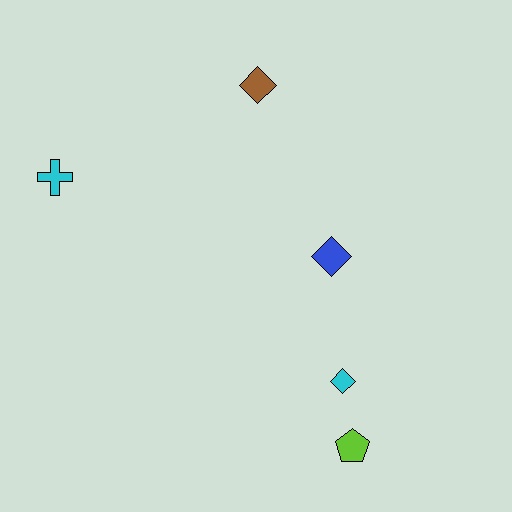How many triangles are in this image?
There are no triangles.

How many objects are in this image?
There are 5 objects.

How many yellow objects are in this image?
There are no yellow objects.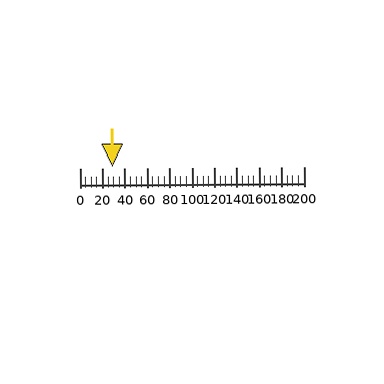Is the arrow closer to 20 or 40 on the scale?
The arrow is closer to 20.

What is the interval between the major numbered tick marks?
The major tick marks are spaced 20 units apart.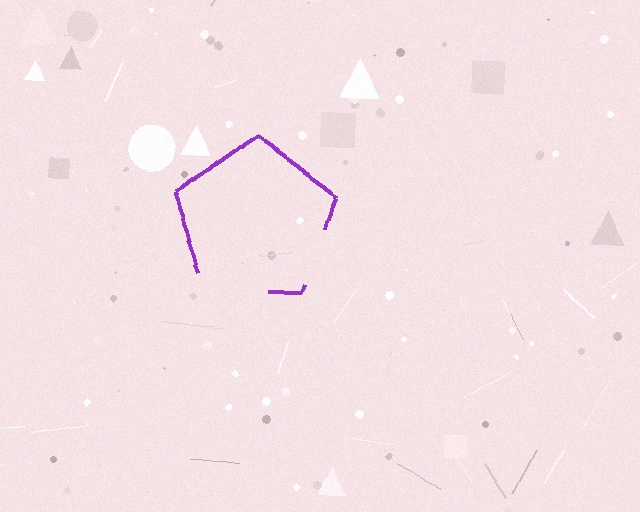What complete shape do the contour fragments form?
The contour fragments form a pentagon.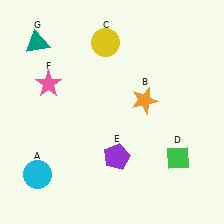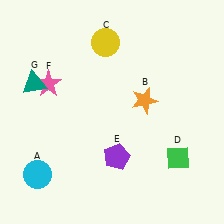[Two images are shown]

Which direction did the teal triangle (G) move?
The teal triangle (G) moved down.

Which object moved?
The teal triangle (G) moved down.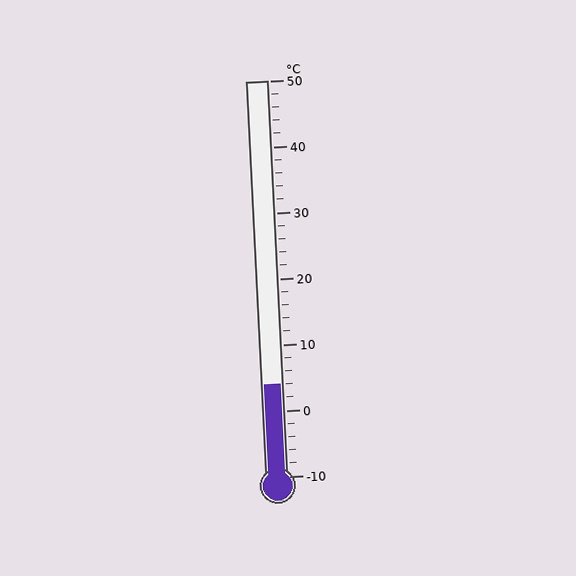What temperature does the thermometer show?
The thermometer shows approximately 4°C.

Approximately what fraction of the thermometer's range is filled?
The thermometer is filled to approximately 25% of its range.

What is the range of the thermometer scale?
The thermometer scale ranges from -10°C to 50°C.